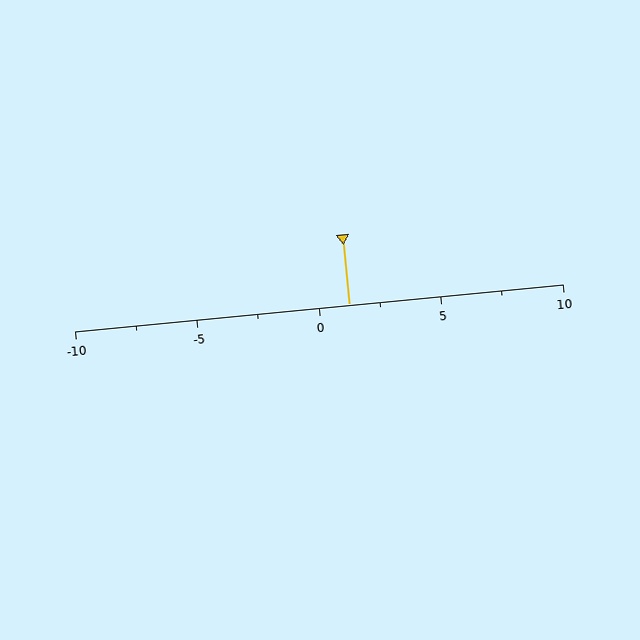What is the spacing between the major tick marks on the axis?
The major ticks are spaced 5 apart.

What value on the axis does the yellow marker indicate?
The marker indicates approximately 1.2.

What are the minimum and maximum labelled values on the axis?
The axis runs from -10 to 10.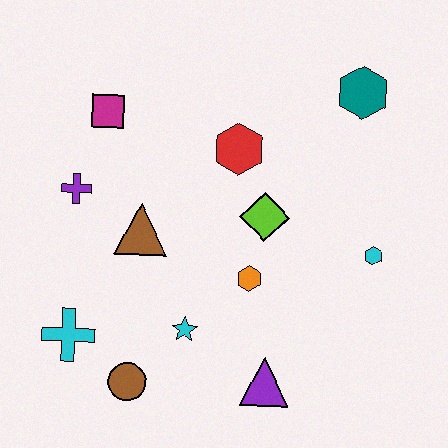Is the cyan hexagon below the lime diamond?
Yes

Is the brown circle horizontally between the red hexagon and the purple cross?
Yes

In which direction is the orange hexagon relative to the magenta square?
The orange hexagon is below the magenta square.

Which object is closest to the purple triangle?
The cyan star is closest to the purple triangle.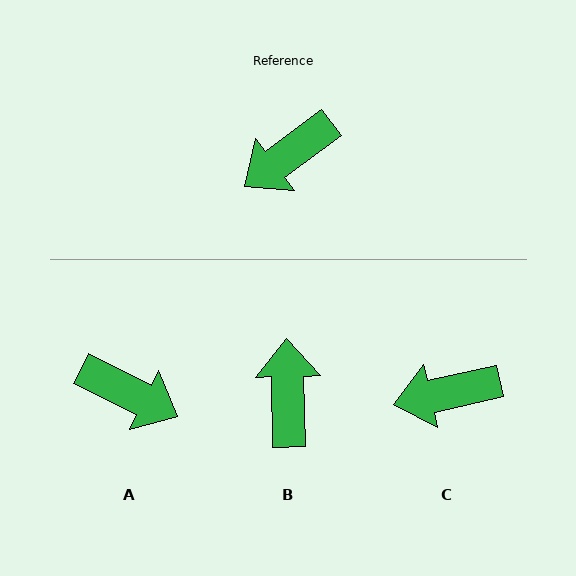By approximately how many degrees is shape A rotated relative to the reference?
Approximately 117 degrees counter-clockwise.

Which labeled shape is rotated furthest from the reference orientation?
B, about 125 degrees away.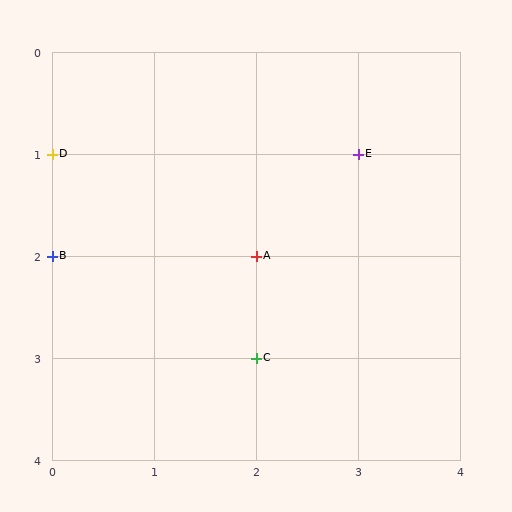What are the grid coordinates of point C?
Point C is at grid coordinates (2, 3).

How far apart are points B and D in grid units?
Points B and D are 1 row apart.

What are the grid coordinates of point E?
Point E is at grid coordinates (3, 1).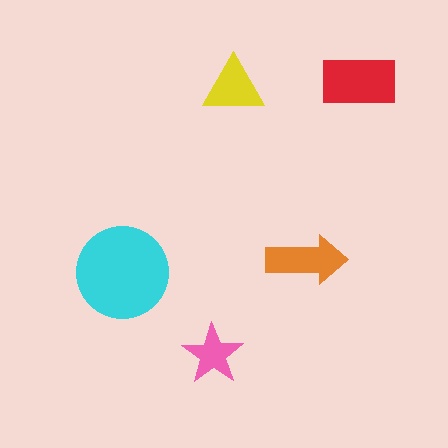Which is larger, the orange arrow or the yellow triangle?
The orange arrow.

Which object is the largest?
The cyan circle.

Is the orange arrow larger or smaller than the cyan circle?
Smaller.